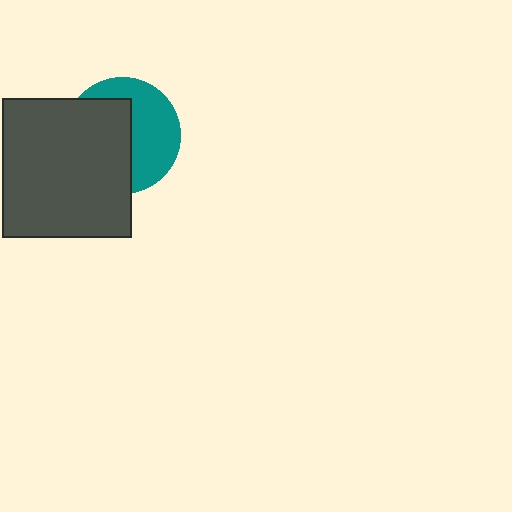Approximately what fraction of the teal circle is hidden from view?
Roughly 52% of the teal circle is hidden behind the dark gray rectangle.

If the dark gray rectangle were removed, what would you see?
You would see the complete teal circle.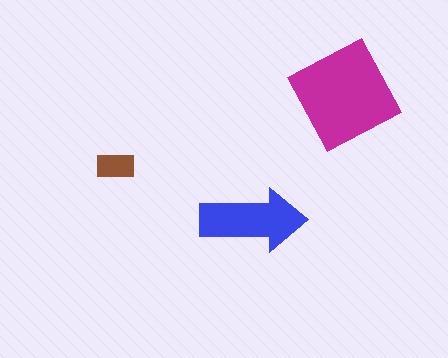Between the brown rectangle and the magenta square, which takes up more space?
The magenta square.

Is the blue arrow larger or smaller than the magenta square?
Smaller.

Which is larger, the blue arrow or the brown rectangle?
The blue arrow.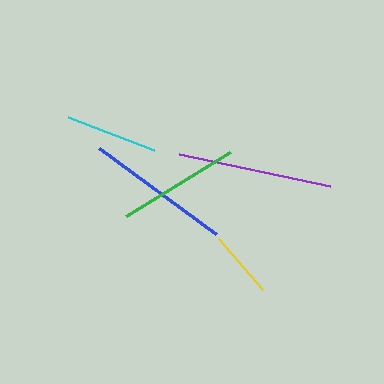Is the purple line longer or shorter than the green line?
The purple line is longer than the green line.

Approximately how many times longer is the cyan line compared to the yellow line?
The cyan line is approximately 1.4 times the length of the yellow line.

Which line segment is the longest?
The purple line is the longest at approximately 154 pixels.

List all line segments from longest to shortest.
From longest to shortest: purple, blue, green, cyan, yellow.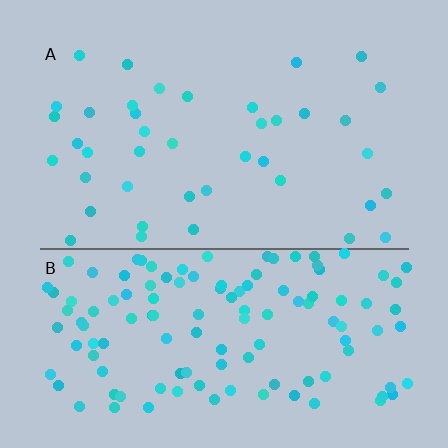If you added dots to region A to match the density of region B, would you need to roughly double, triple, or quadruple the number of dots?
Approximately triple.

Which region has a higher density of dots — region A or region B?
B (the bottom).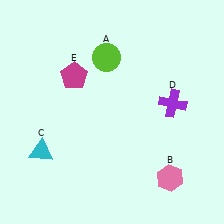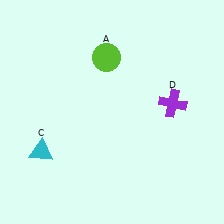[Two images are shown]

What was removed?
The pink hexagon (B), the magenta pentagon (E) were removed in Image 2.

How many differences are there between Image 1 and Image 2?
There are 2 differences between the two images.